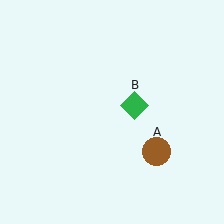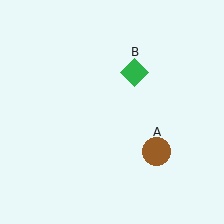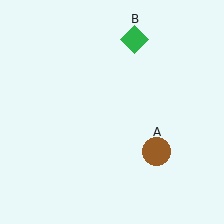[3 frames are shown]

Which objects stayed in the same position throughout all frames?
Brown circle (object A) remained stationary.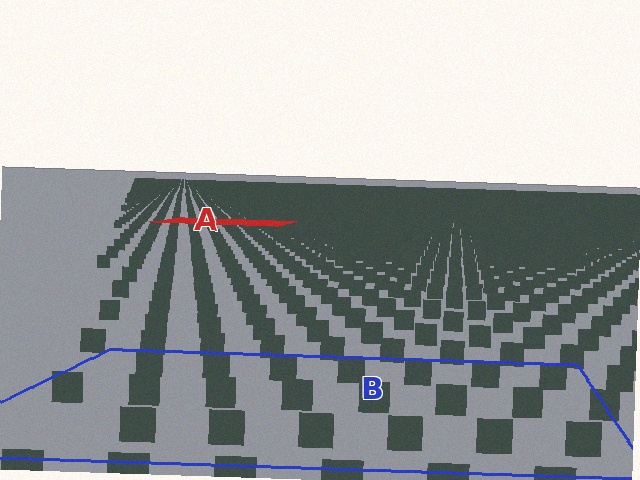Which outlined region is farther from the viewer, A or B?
Region A is farther from the viewer — the texture elements inside it appear smaller and more densely packed.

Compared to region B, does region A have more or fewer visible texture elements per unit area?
Region A has more texture elements per unit area — they are packed more densely because it is farther away.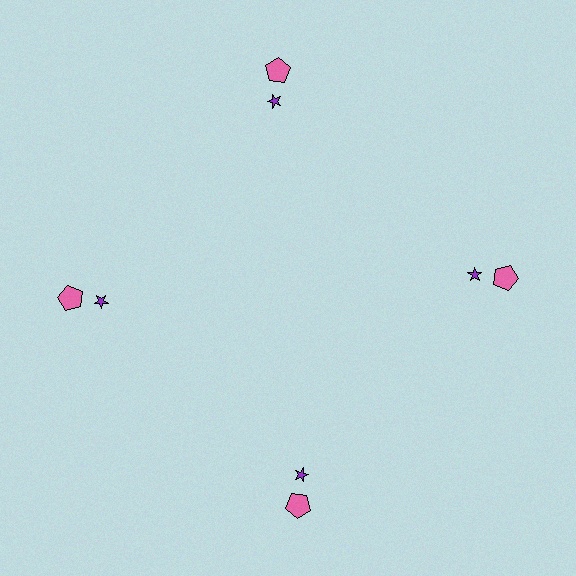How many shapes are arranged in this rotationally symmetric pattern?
There are 8 shapes, arranged in 4 groups of 2.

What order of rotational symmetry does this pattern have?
This pattern has 4-fold rotational symmetry.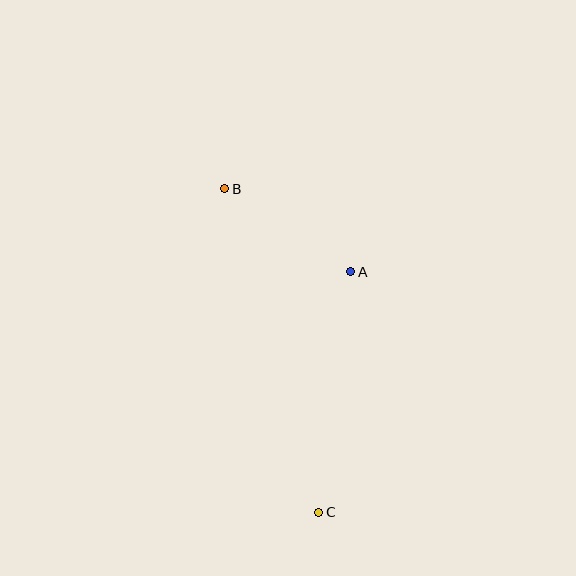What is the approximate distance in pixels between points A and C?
The distance between A and C is approximately 243 pixels.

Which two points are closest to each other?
Points A and B are closest to each other.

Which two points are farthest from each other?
Points B and C are farthest from each other.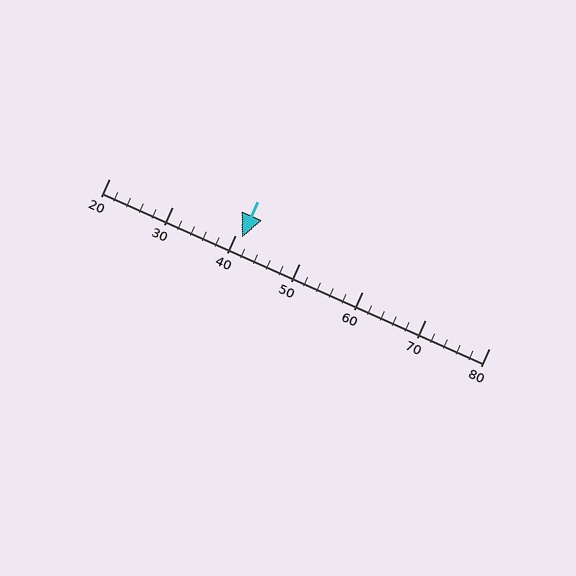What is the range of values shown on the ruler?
The ruler shows values from 20 to 80.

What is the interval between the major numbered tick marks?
The major tick marks are spaced 10 units apart.